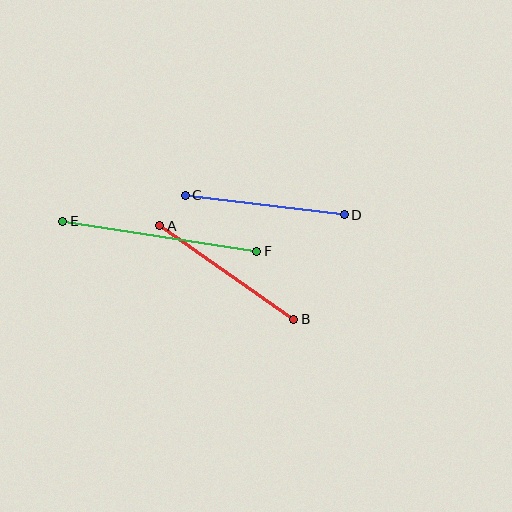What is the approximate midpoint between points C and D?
The midpoint is at approximately (265, 205) pixels.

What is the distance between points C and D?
The distance is approximately 160 pixels.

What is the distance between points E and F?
The distance is approximately 196 pixels.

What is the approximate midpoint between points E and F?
The midpoint is at approximately (160, 236) pixels.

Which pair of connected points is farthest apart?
Points E and F are farthest apart.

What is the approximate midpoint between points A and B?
The midpoint is at approximately (227, 273) pixels.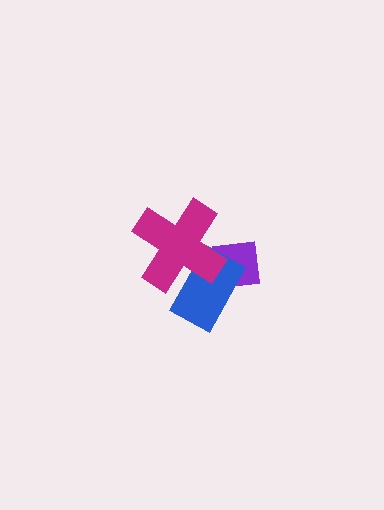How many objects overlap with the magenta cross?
2 objects overlap with the magenta cross.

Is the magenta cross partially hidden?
No, no other shape covers it.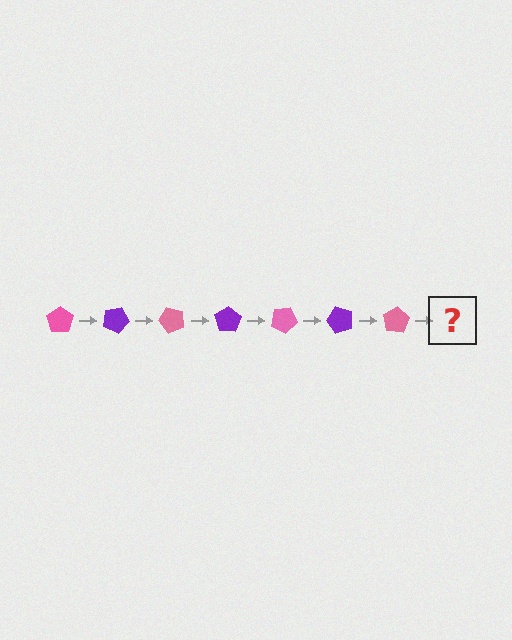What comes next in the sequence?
The next element should be a purple pentagon, rotated 175 degrees from the start.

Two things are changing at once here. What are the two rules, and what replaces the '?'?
The two rules are that it rotates 25 degrees each step and the color cycles through pink and purple. The '?' should be a purple pentagon, rotated 175 degrees from the start.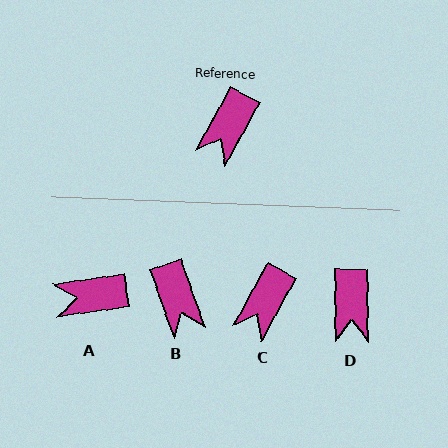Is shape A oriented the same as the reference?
No, it is off by about 53 degrees.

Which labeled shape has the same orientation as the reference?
C.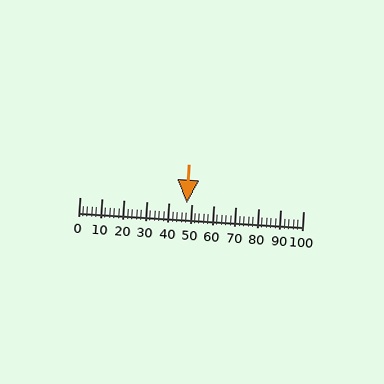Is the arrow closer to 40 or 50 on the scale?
The arrow is closer to 50.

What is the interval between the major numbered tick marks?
The major tick marks are spaced 10 units apart.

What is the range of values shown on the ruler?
The ruler shows values from 0 to 100.